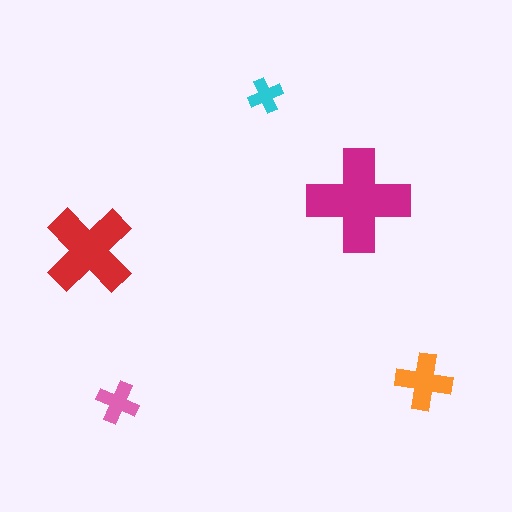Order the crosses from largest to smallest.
the magenta one, the red one, the orange one, the pink one, the cyan one.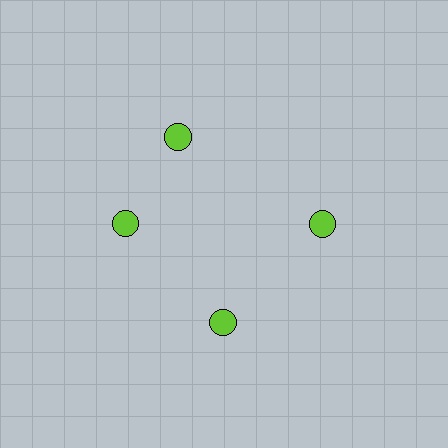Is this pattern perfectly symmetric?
No. The 4 lime circles are arranged in a ring, but one element near the 12 o'clock position is rotated out of alignment along the ring, breaking the 4-fold rotational symmetry.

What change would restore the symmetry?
The symmetry would be restored by rotating it back into even spacing with its neighbors so that all 4 circles sit at equal angles and equal distance from the center.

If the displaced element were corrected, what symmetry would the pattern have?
It would have 4-fold rotational symmetry — the pattern would map onto itself every 90 degrees.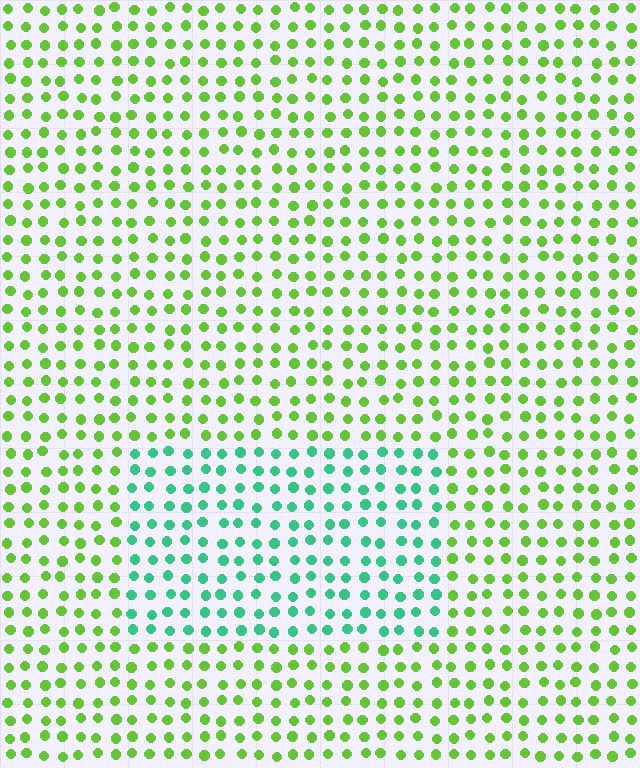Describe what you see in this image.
The image is filled with small lime elements in a uniform arrangement. A rectangle-shaped region is visible where the elements are tinted to a slightly different hue, forming a subtle color boundary.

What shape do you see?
I see a rectangle.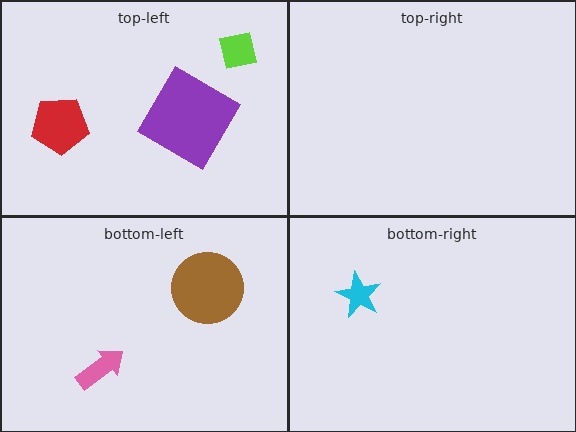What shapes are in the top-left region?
The lime square, the purple diamond, the red pentagon.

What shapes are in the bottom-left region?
The pink arrow, the brown circle.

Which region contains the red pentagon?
The top-left region.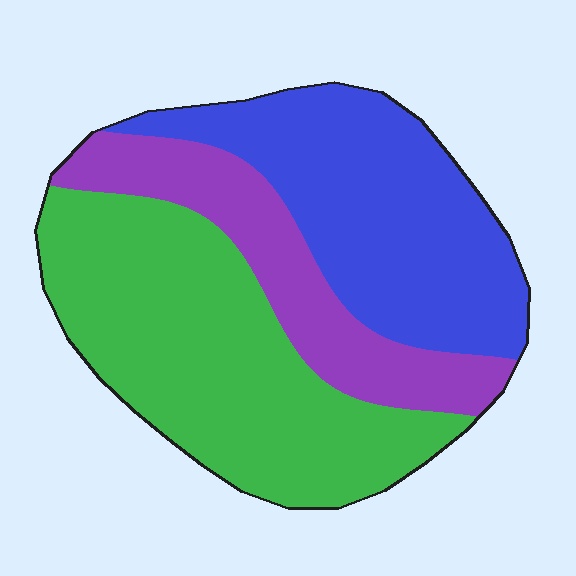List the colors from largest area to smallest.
From largest to smallest: green, blue, purple.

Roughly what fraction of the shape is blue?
Blue covers 35% of the shape.